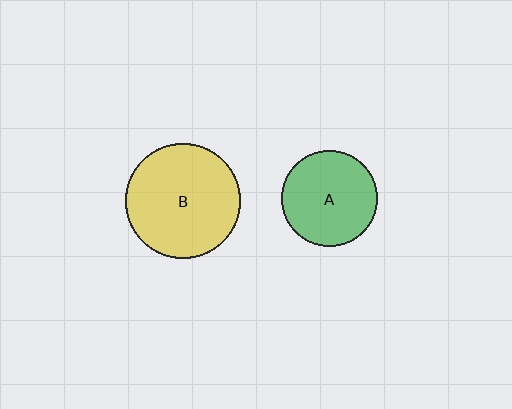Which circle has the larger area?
Circle B (yellow).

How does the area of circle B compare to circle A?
Approximately 1.4 times.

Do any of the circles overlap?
No, none of the circles overlap.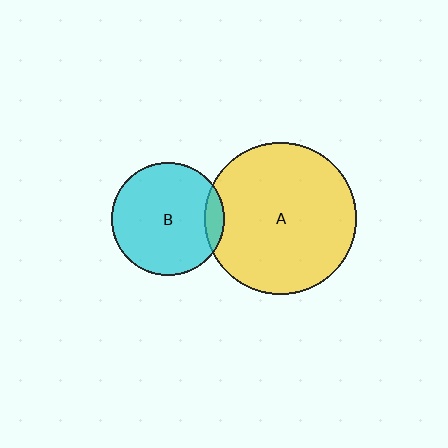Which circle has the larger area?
Circle A (yellow).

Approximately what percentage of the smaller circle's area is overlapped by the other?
Approximately 10%.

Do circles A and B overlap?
Yes.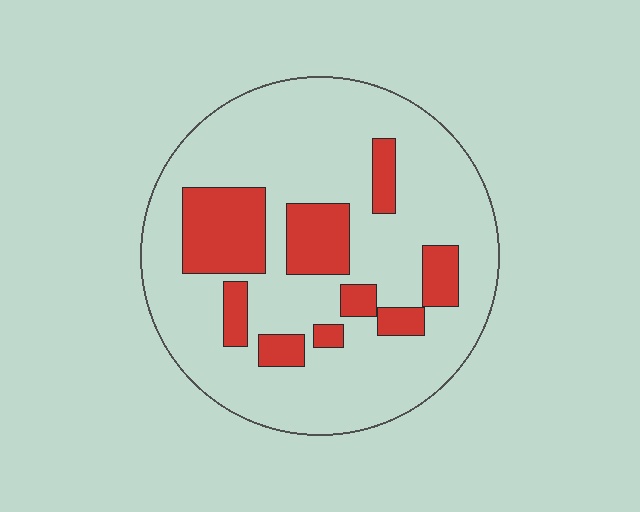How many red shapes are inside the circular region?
9.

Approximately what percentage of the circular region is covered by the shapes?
Approximately 20%.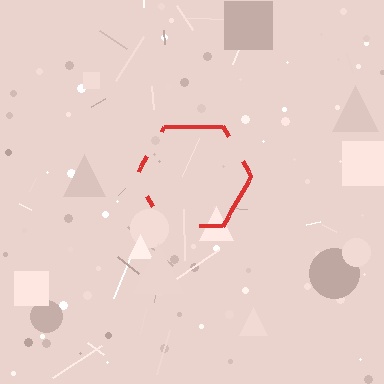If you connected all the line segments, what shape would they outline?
They would outline a hexagon.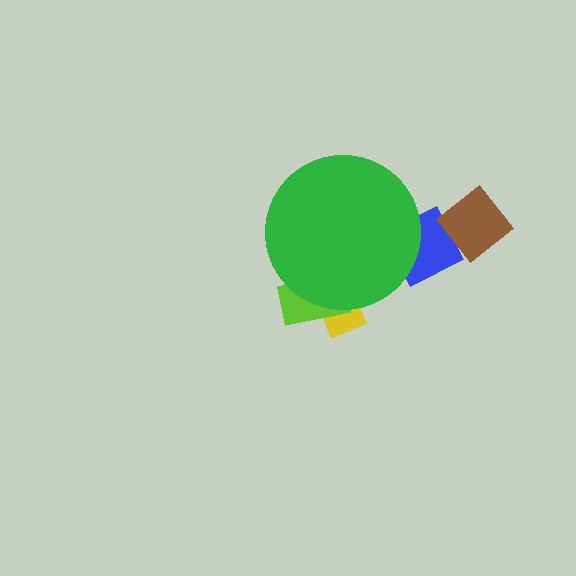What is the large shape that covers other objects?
A green circle.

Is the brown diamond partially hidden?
No, the brown diamond is fully visible.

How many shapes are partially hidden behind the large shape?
3 shapes are partially hidden.